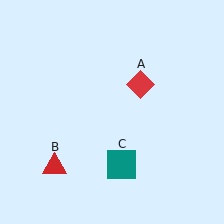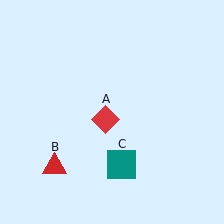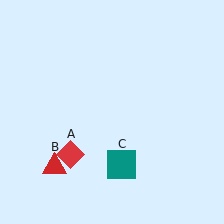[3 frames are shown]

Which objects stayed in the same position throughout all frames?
Red triangle (object B) and teal square (object C) remained stationary.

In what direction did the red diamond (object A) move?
The red diamond (object A) moved down and to the left.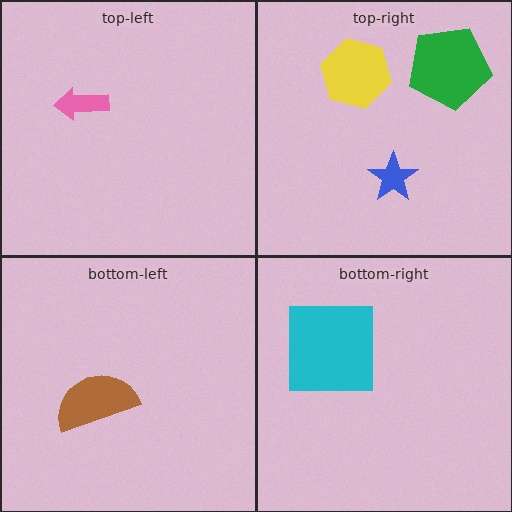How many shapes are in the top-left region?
1.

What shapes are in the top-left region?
The pink arrow.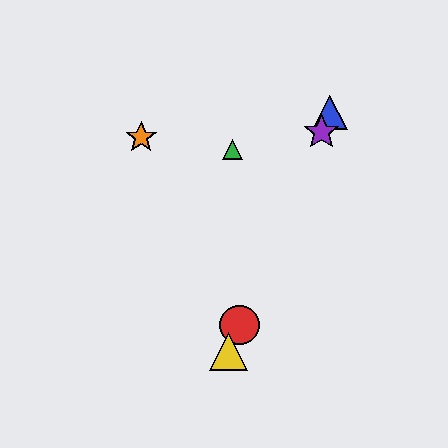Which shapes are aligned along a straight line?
The red circle, the blue triangle, the yellow triangle, the purple star are aligned along a straight line.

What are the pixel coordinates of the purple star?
The purple star is at (322, 132).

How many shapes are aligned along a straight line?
4 shapes (the red circle, the blue triangle, the yellow triangle, the purple star) are aligned along a straight line.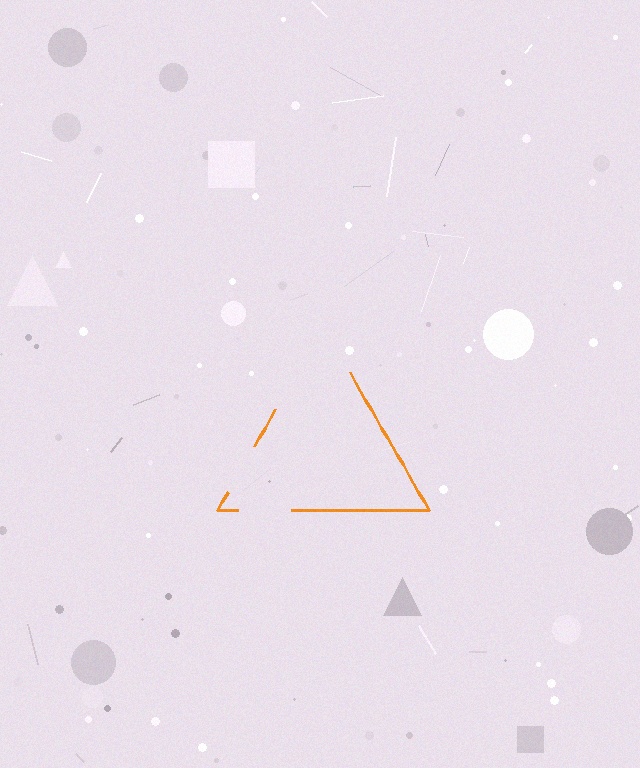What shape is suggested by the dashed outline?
The dashed outline suggests a triangle.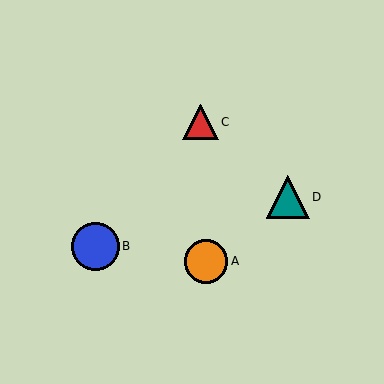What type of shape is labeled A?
Shape A is an orange circle.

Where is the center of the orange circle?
The center of the orange circle is at (206, 261).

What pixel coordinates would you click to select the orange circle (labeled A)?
Click at (206, 261) to select the orange circle A.